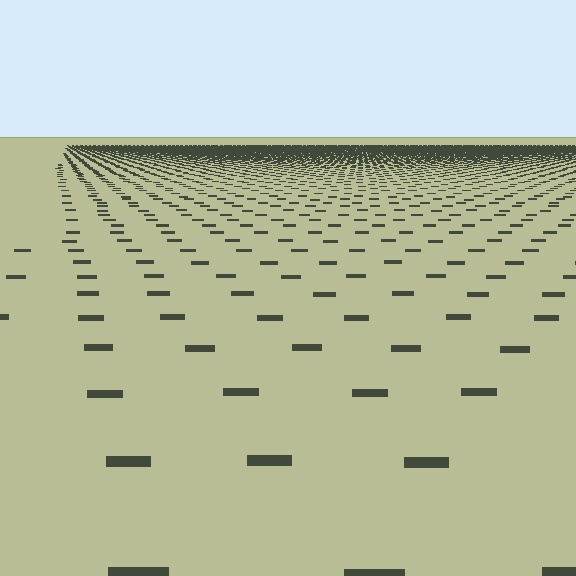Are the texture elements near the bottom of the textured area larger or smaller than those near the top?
Larger. Near the bottom, elements are closer to the viewer and appear at a bigger on-screen size.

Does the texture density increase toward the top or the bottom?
Density increases toward the top.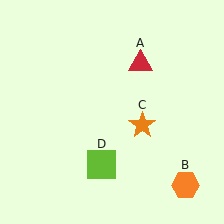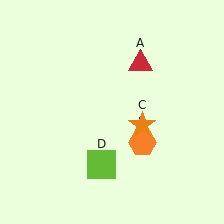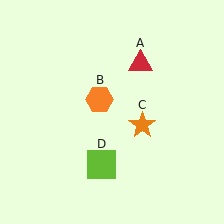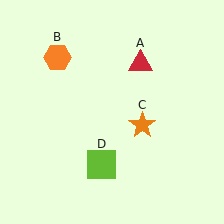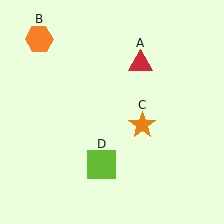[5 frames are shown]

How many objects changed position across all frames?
1 object changed position: orange hexagon (object B).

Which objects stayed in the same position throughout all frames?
Red triangle (object A) and orange star (object C) and lime square (object D) remained stationary.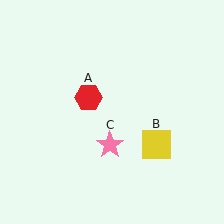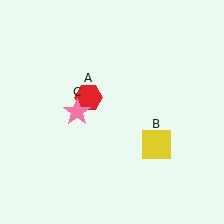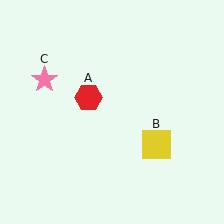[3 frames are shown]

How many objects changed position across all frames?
1 object changed position: pink star (object C).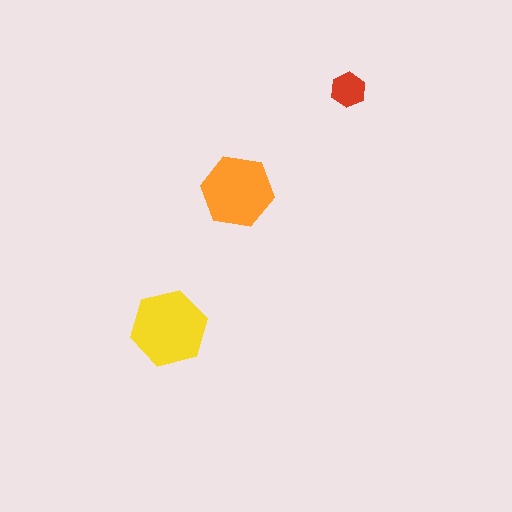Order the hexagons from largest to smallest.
the yellow one, the orange one, the red one.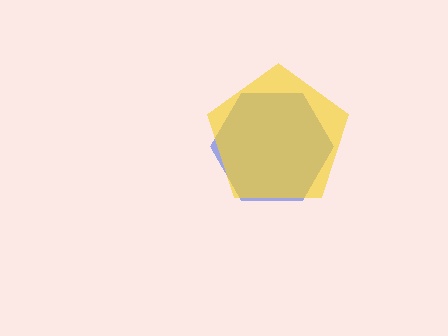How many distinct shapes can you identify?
There are 2 distinct shapes: a blue hexagon, a yellow pentagon.